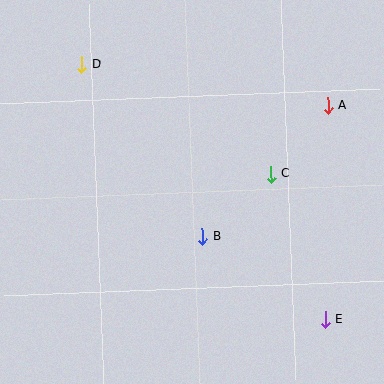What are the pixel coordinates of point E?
Point E is at (325, 320).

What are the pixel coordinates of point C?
Point C is at (271, 174).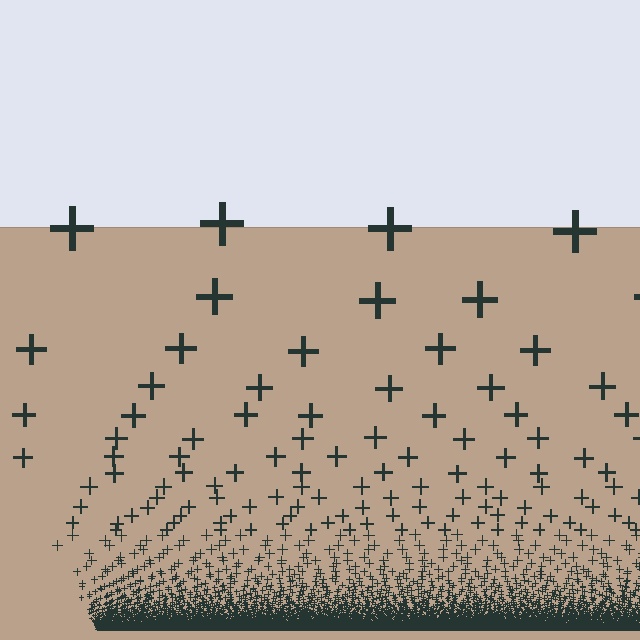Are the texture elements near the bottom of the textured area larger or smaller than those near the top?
Smaller. The gradient is inverted — elements near the bottom are smaller and denser.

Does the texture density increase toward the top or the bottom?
Density increases toward the bottom.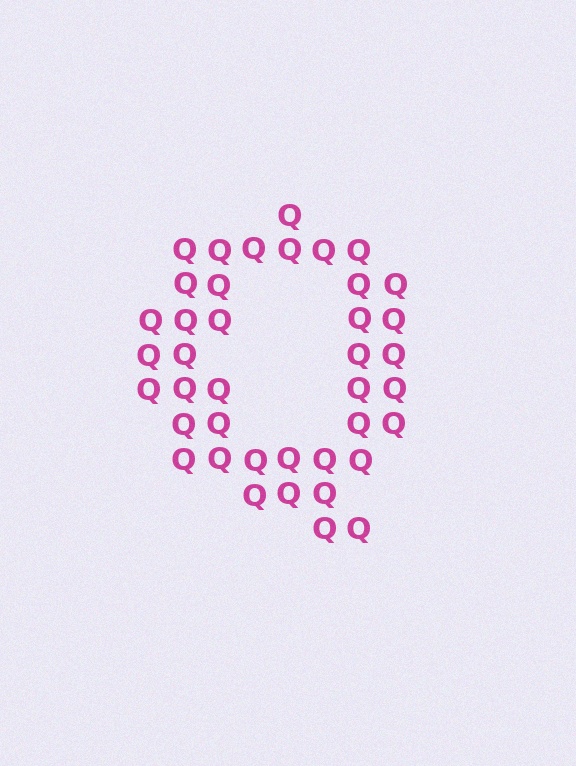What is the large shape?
The large shape is the letter Q.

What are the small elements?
The small elements are letter Q's.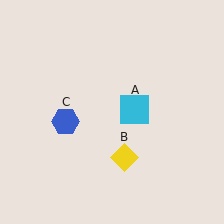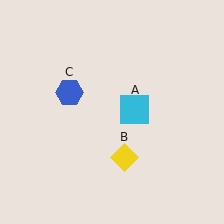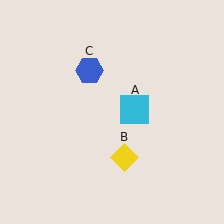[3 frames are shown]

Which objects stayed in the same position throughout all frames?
Cyan square (object A) and yellow diamond (object B) remained stationary.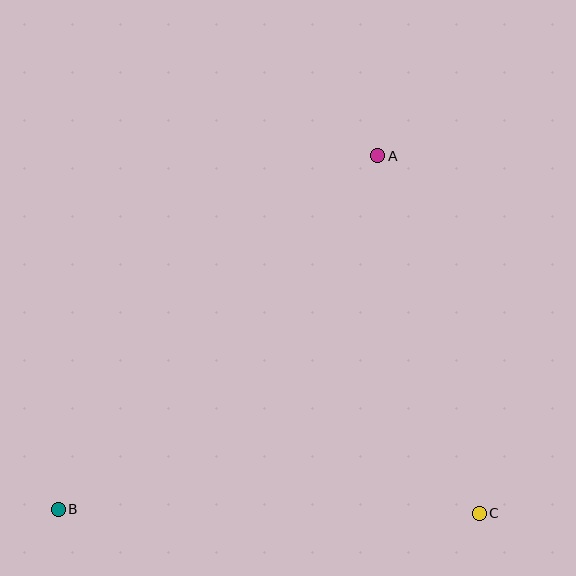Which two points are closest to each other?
Points A and C are closest to each other.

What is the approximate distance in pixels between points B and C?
The distance between B and C is approximately 421 pixels.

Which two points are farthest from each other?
Points A and B are farthest from each other.